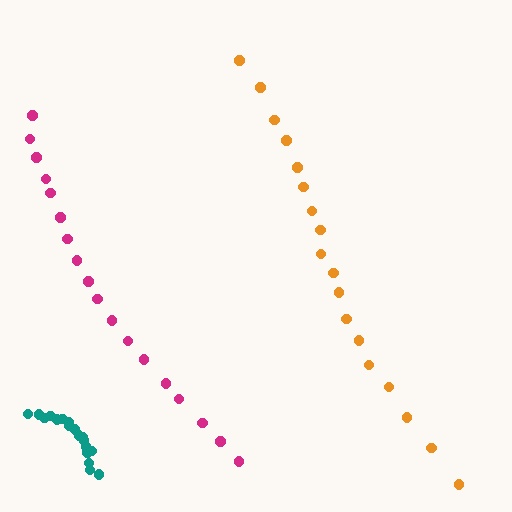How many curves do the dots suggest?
There are 3 distinct paths.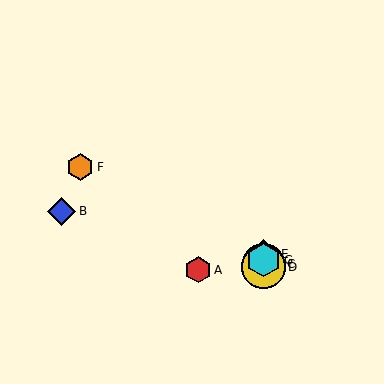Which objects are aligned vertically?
Objects C, D, E, G are aligned vertically.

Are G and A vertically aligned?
No, G is at x≈264 and A is at x≈198.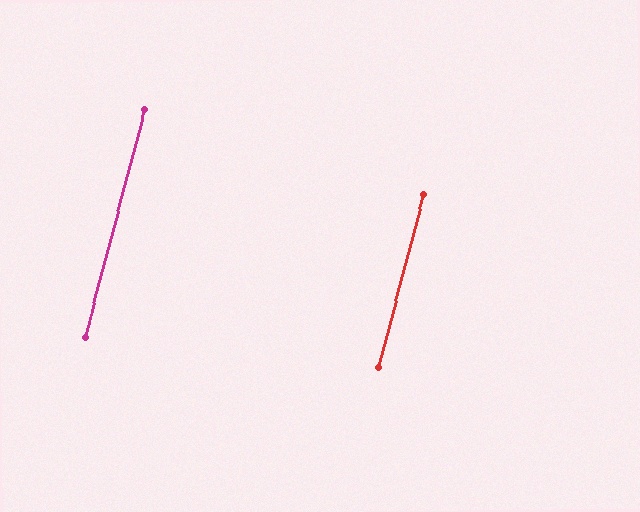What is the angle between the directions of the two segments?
Approximately 0 degrees.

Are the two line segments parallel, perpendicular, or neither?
Parallel — their directions differ by only 0.1°.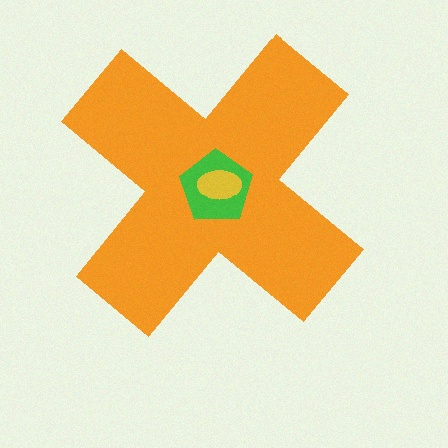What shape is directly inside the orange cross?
The green pentagon.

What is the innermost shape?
The yellow ellipse.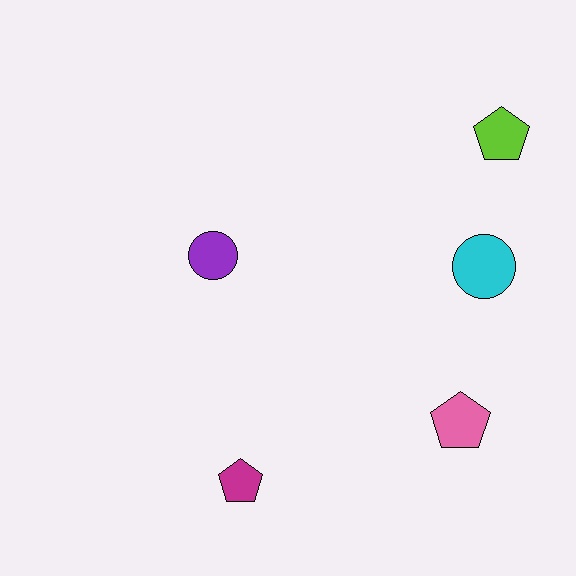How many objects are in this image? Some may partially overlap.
There are 5 objects.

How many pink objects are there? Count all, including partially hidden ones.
There is 1 pink object.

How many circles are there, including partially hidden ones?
There are 2 circles.